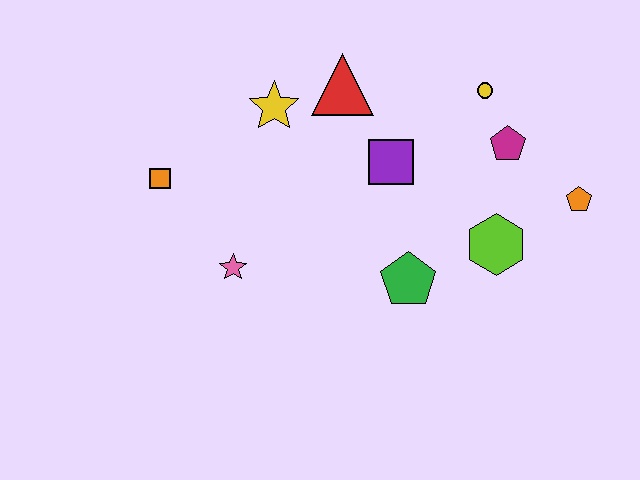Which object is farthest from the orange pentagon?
The orange square is farthest from the orange pentagon.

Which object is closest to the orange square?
The pink star is closest to the orange square.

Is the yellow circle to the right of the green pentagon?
Yes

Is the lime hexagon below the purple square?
Yes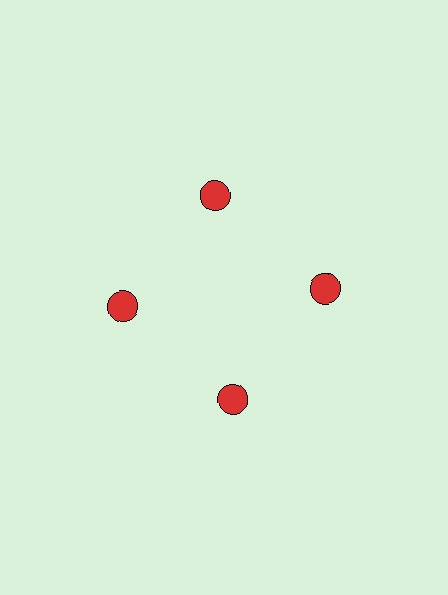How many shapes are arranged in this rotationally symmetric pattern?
There are 4 shapes, arranged in 4 groups of 1.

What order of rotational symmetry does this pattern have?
This pattern has 4-fold rotational symmetry.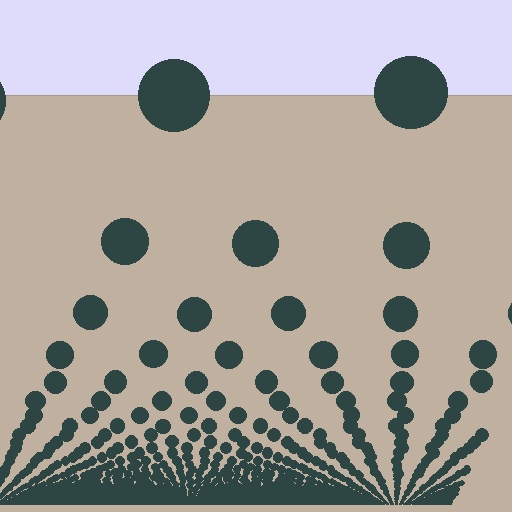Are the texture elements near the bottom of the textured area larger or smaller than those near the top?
Smaller. The gradient is inverted — elements near the bottom are smaller and denser.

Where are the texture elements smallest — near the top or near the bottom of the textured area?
Near the bottom.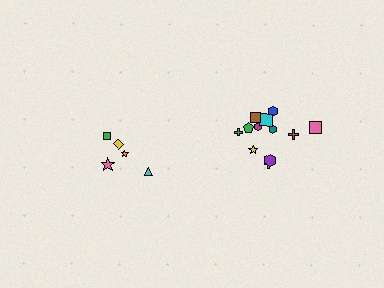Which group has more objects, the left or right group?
The right group.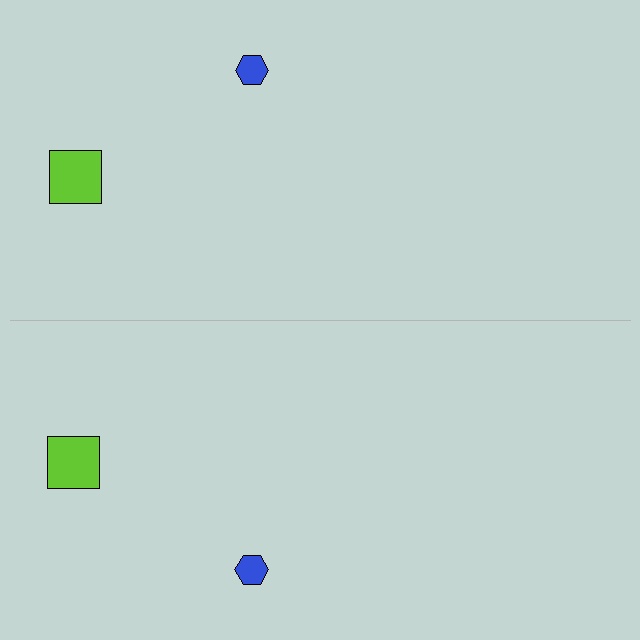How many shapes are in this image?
There are 4 shapes in this image.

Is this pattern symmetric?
Yes, this pattern has bilateral (reflection) symmetry.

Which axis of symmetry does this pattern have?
The pattern has a horizontal axis of symmetry running through the center of the image.